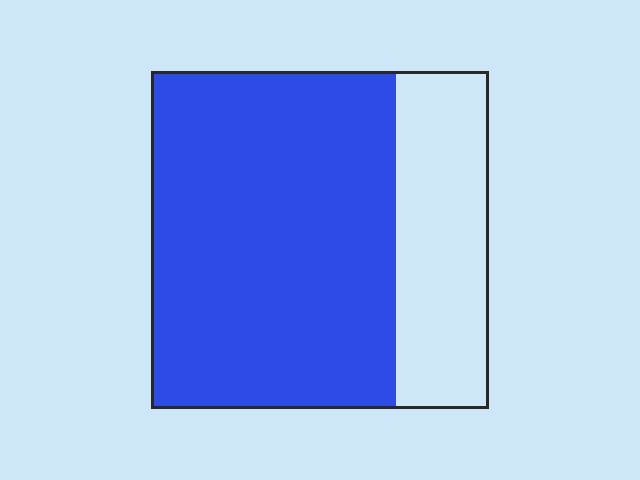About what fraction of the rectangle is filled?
About three quarters (3/4).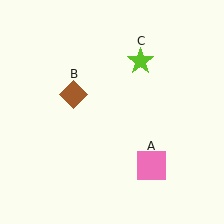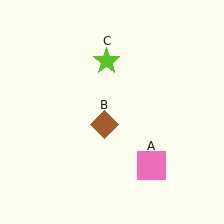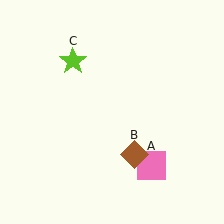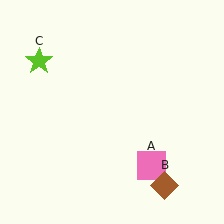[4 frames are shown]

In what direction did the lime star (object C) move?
The lime star (object C) moved left.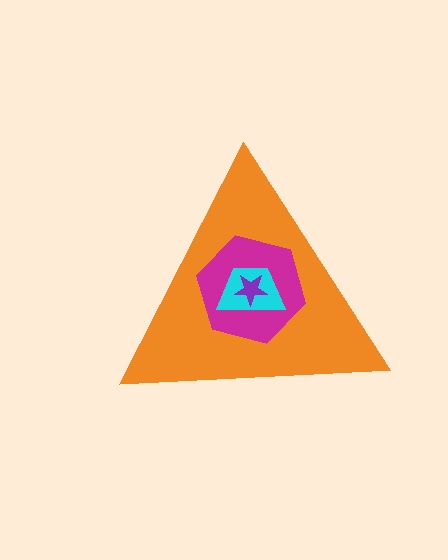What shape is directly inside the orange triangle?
The magenta hexagon.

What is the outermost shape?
The orange triangle.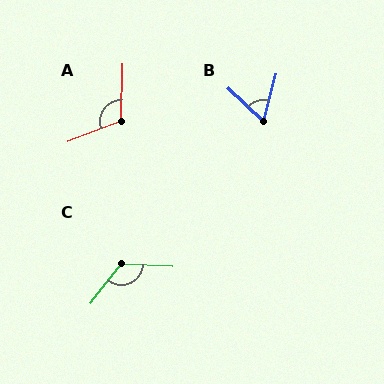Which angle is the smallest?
B, at approximately 61 degrees.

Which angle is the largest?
C, at approximately 126 degrees.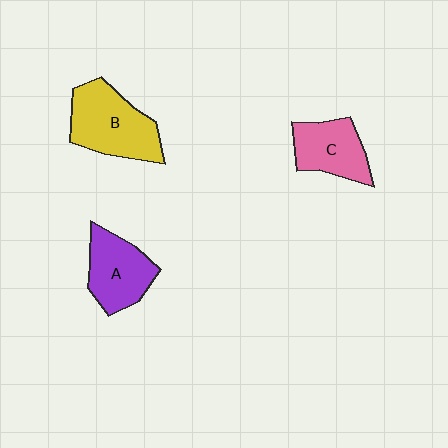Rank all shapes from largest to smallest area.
From largest to smallest: B (yellow), A (purple), C (pink).